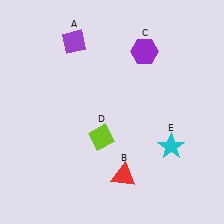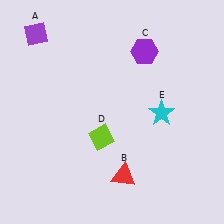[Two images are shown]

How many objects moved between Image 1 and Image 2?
2 objects moved between the two images.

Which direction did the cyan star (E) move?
The cyan star (E) moved up.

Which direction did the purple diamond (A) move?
The purple diamond (A) moved left.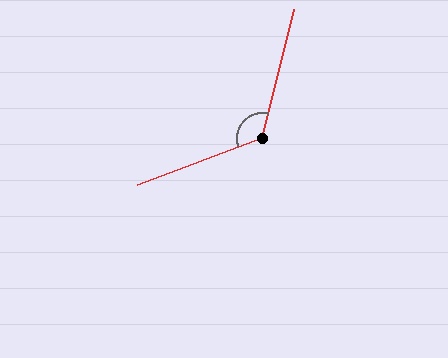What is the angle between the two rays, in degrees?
Approximately 124 degrees.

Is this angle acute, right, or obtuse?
It is obtuse.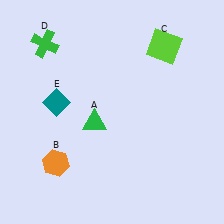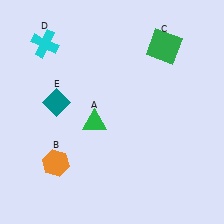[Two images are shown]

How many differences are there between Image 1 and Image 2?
There are 2 differences between the two images.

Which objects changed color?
C changed from lime to green. D changed from green to cyan.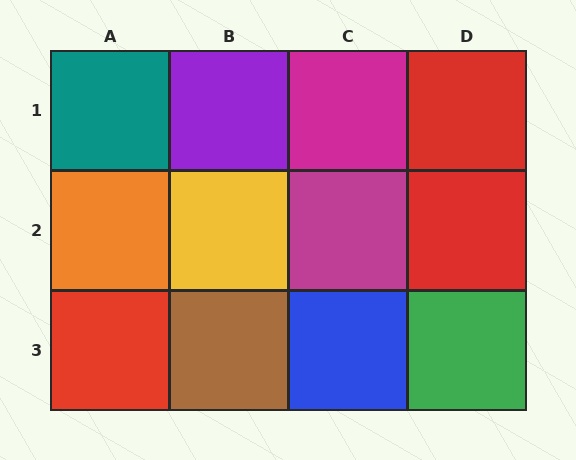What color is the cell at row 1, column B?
Purple.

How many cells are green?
1 cell is green.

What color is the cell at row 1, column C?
Magenta.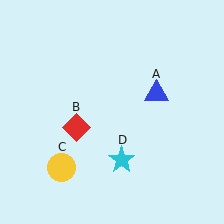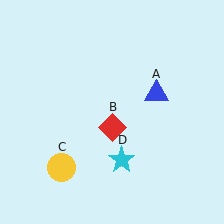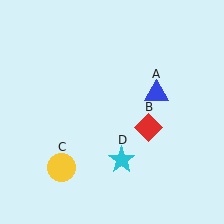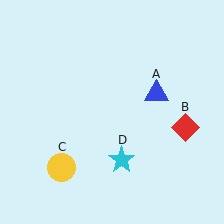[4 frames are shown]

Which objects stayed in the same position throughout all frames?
Blue triangle (object A) and yellow circle (object C) and cyan star (object D) remained stationary.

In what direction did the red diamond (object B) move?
The red diamond (object B) moved right.